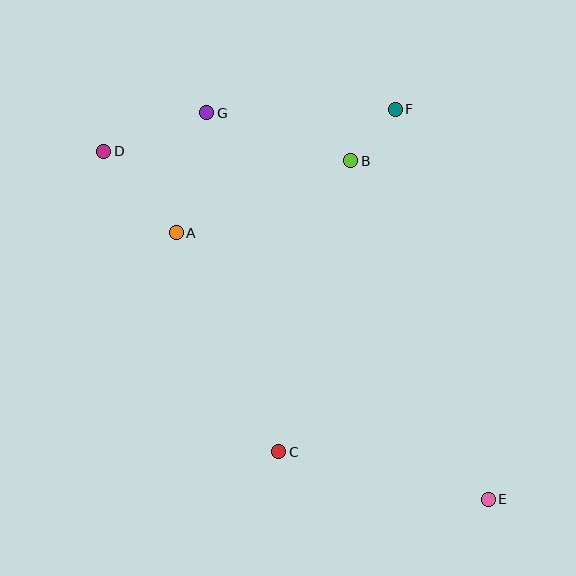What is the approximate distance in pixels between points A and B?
The distance between A and B is approximately 188 pixels.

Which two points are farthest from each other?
Points D and E are farthest from each other.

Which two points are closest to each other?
Points B and F are closest to each other.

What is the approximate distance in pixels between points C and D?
The distance between C and D is approximately 348 pixels.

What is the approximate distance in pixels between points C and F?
The distance between C and F is approximately 361 pixels.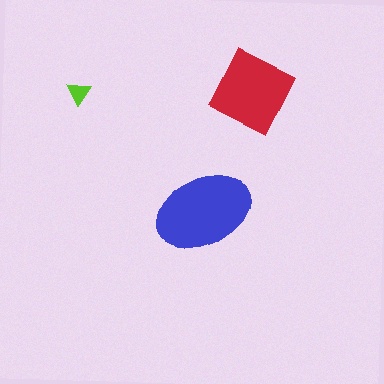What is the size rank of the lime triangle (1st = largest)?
3rd.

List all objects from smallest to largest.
The lime triangle, the red diamond, the blue ellipse.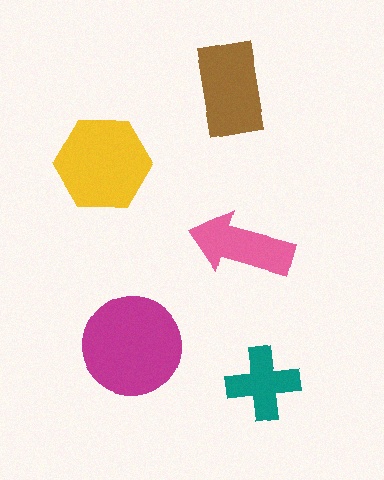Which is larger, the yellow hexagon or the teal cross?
The yellow hexagon.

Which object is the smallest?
The teal cross.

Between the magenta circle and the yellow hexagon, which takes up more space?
The magenta circle.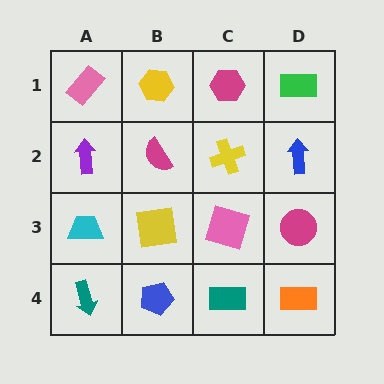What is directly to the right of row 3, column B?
A pink square.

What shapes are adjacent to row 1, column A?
A purple arrow (row 2, column A), a yellow hexagon (row 1, column B).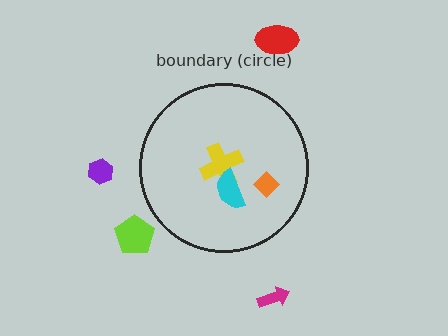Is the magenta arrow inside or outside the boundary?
Outside.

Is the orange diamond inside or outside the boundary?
Inside.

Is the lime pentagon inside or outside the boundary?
Outside.